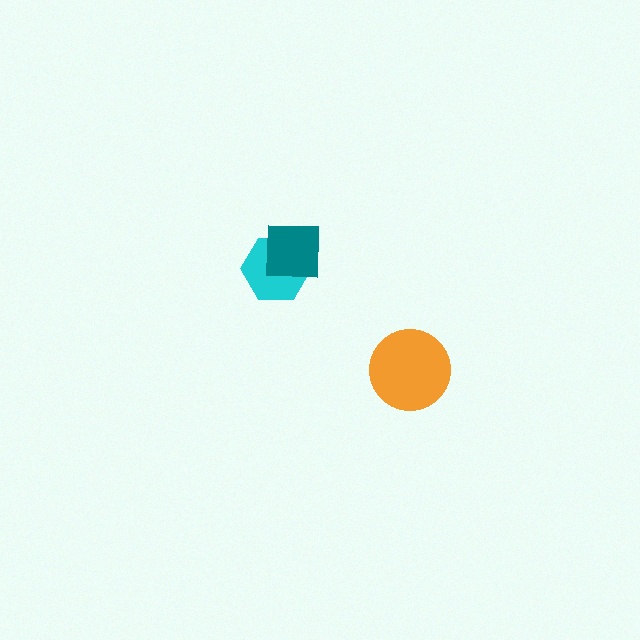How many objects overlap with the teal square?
1 object overlaps with the teal square.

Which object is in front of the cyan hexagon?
The teal square is in front of the cyan hexagon.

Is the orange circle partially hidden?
No, no other shape covers it.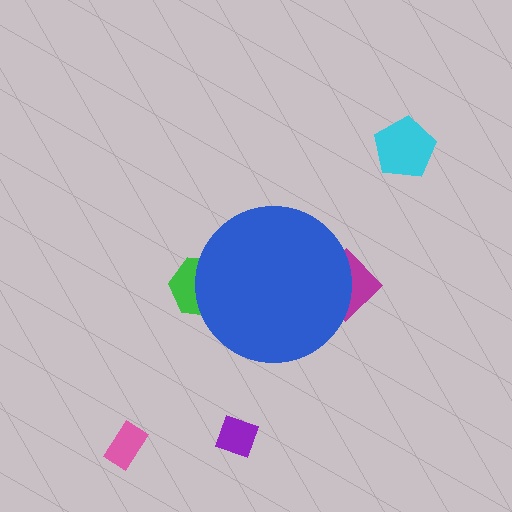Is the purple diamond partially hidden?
No, the purple diamond is fully visible.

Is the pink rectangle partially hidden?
No, the pink rectangle is fully visible.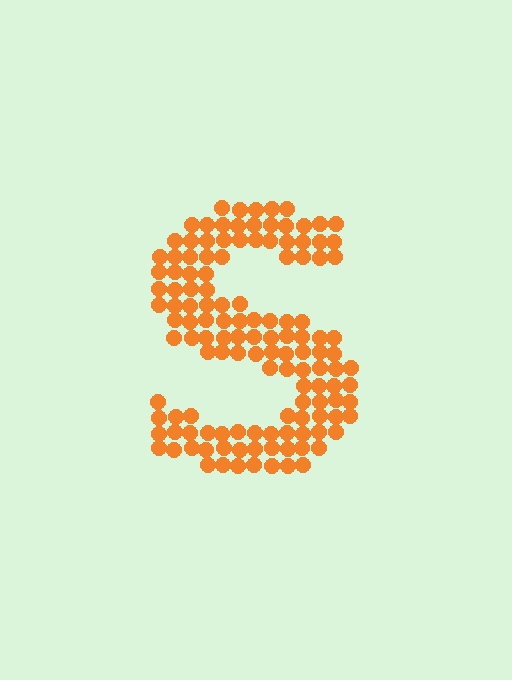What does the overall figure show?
The overall figure shows the letter S.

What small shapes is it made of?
It is made of small circles.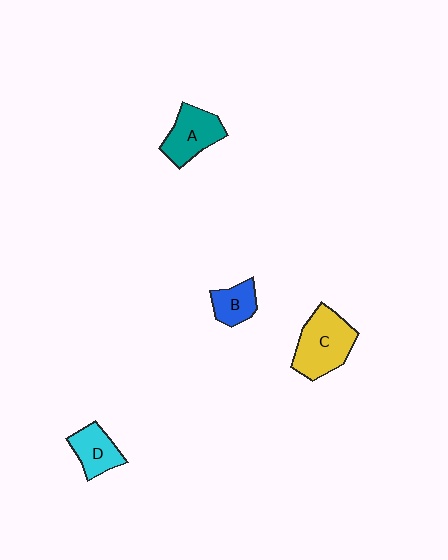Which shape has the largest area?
Shape C (yellow).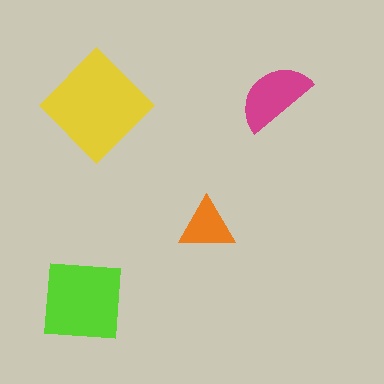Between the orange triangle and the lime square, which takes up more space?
The lime square.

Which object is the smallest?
The orange triangle.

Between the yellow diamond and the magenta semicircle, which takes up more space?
The yellow diamond.